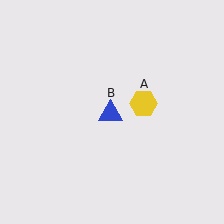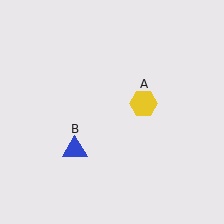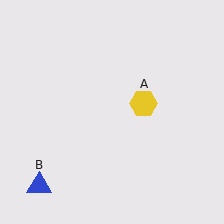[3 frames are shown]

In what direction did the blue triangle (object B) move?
The blue triangle (object B) moved down and to the left.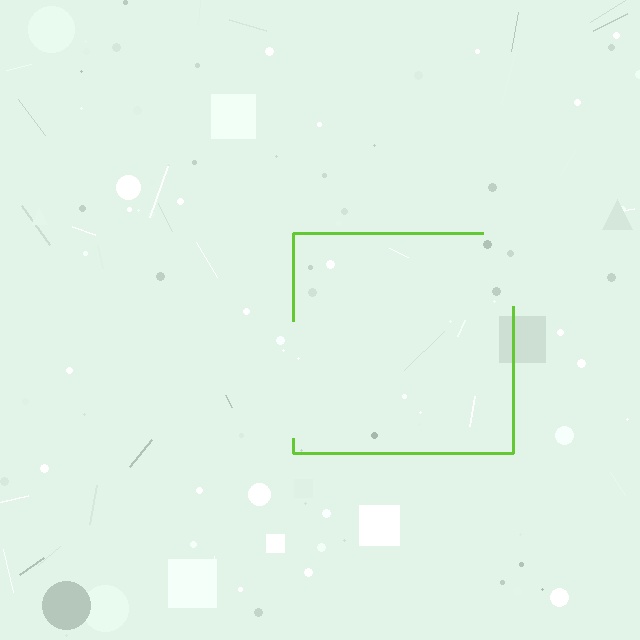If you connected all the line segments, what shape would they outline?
They would outline a square.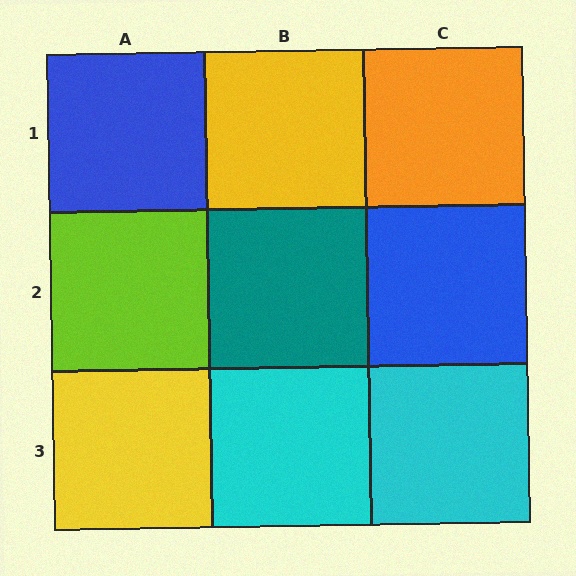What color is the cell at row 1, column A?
Blue.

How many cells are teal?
1 cell is teal.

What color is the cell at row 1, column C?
Orange.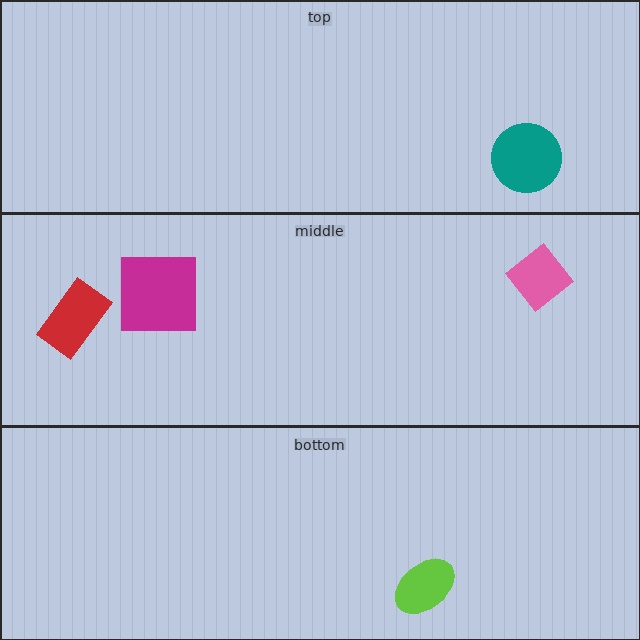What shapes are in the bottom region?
The lime ellipse.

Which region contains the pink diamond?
The middle region.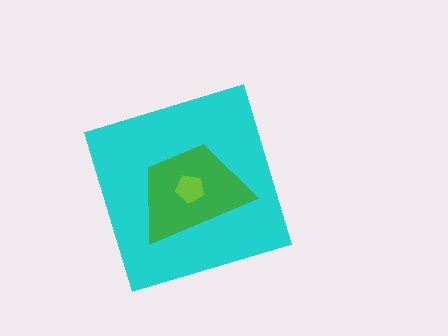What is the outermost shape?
The cyan diamond.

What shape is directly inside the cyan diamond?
The green trapezoid.